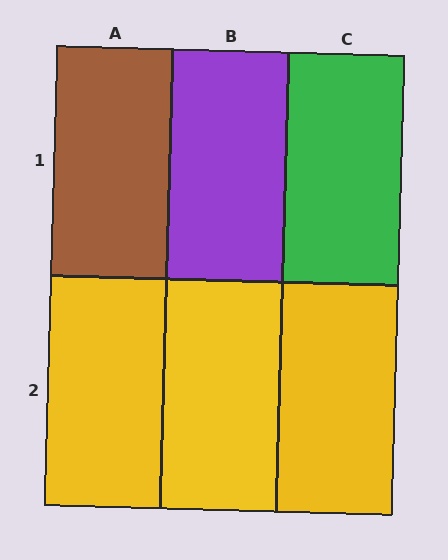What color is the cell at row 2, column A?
Yellow.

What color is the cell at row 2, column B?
Yellow.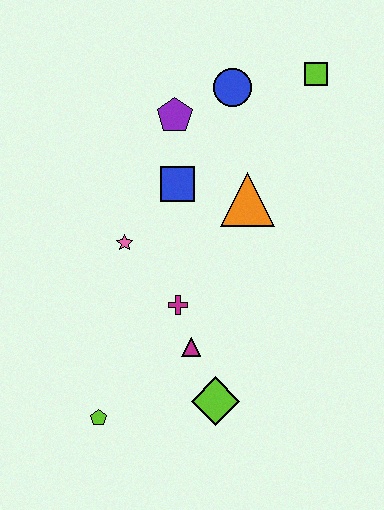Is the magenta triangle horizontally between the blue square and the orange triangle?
Yes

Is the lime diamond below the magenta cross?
Yes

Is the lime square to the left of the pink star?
No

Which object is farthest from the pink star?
The lime square is farthest from the pink star.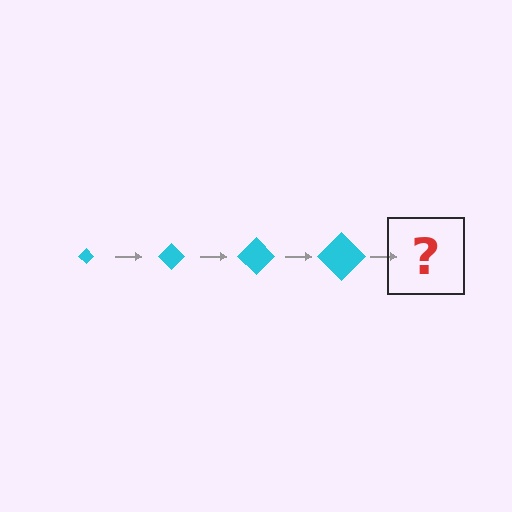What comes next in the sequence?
The next element should be a cyan diamond, larger than the previous one.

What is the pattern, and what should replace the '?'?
The pattern is that the diamond gets progressively larger each step. The '?' should be a cyan diamond, larger than the previous one.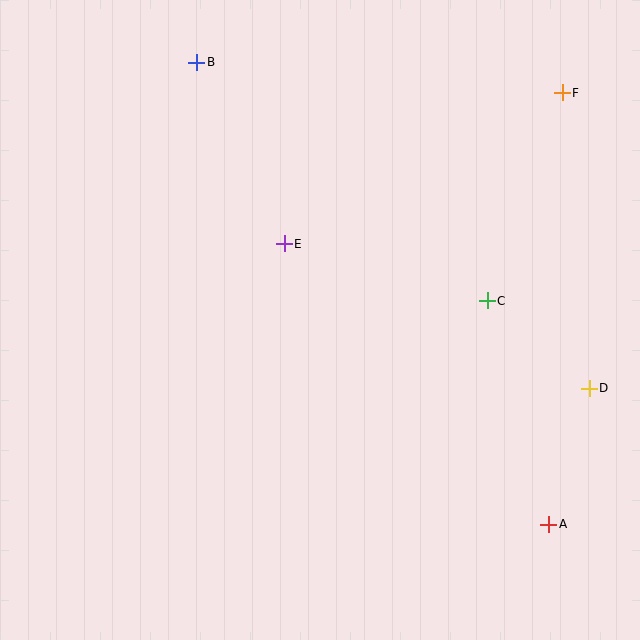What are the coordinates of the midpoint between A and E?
The midpoint between A and E is at (416, 384).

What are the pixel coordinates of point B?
Point B is at (197, 62).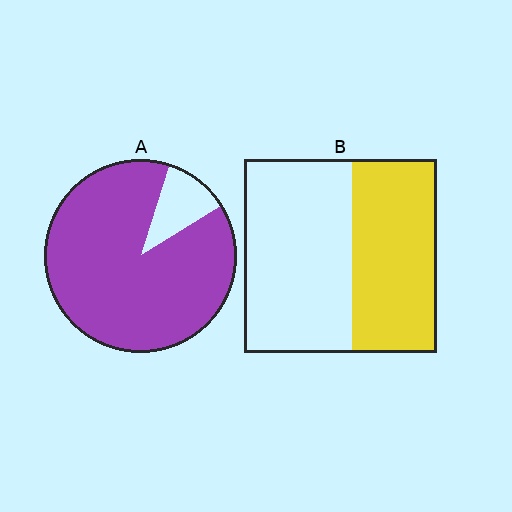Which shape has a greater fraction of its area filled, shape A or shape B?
Shape A.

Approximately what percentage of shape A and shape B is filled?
A is approximately 90% and B is approximately 45%.